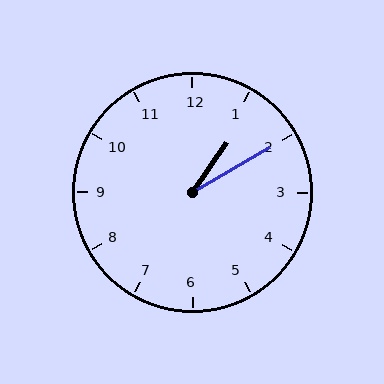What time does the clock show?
1:10.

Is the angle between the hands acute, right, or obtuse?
It is acute.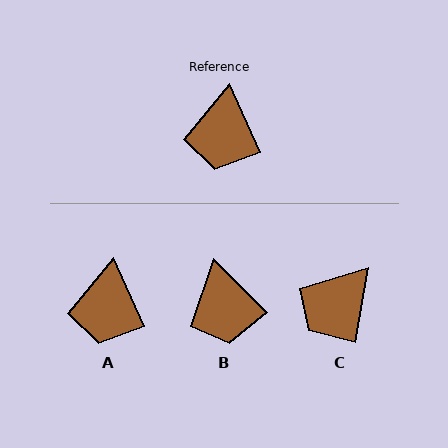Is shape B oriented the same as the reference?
No, it is off by about 20 degrees.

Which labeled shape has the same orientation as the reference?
A.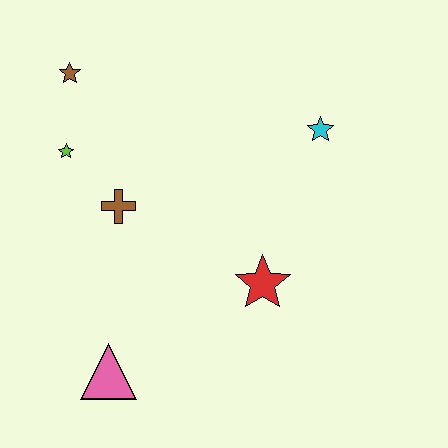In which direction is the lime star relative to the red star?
The lime star is to the left of the red star.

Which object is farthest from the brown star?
The pink triangle is farthest from the brown star.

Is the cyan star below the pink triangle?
No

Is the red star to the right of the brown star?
Yes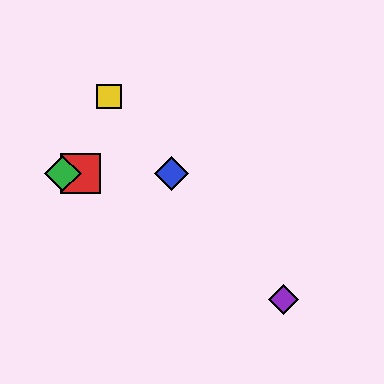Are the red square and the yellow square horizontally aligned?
No, the red square is at y≈173 and the yellow square is at y≈97.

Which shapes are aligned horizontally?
The red square, the blue diamond, the green diamond are aligned horizontally.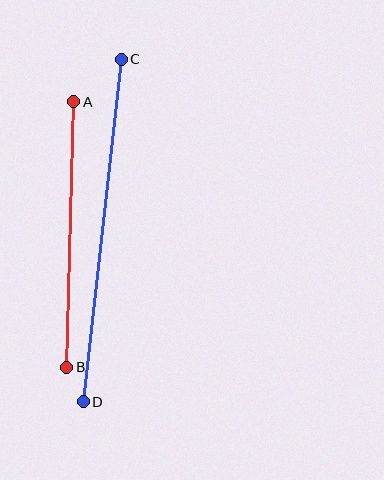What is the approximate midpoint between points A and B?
The midpoint is at approximately (70, 235) pixels.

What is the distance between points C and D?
The distance is approximately 344 pixels.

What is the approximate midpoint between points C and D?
The midpoint is at approximately (102, 230) pixels.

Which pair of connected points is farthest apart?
Points C and D are farthest apart.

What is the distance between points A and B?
The distance is approximately 266 pixels.